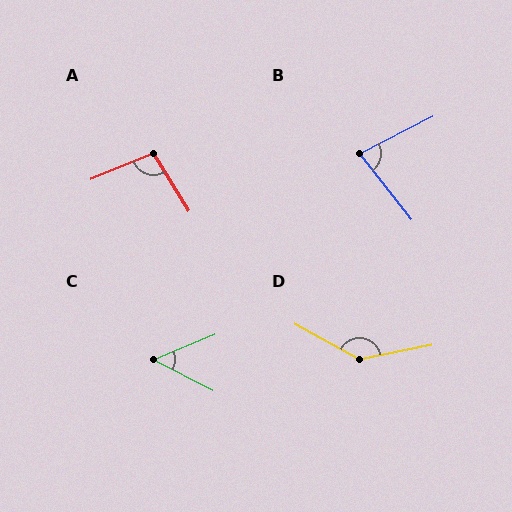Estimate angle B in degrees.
Approximately 79 degrees.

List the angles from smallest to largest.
C (50°), B (79°), A (100°), D (140°).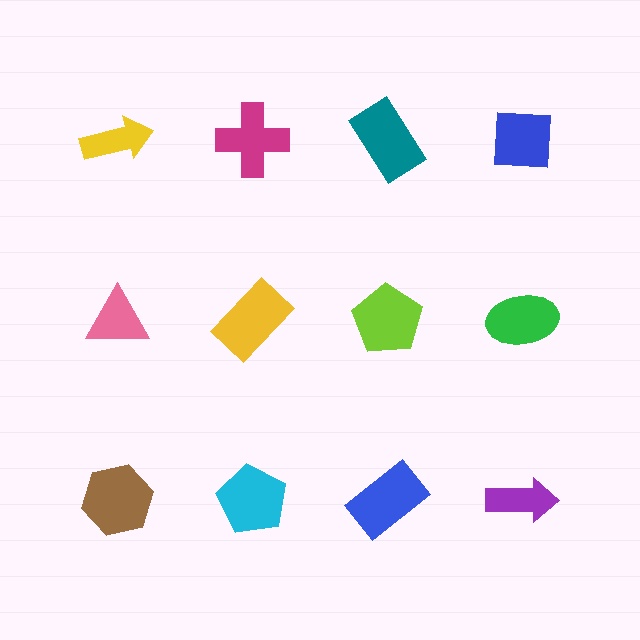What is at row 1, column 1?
A yellow arrow.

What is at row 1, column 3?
A teal rectangle.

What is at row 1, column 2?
A magenta cross.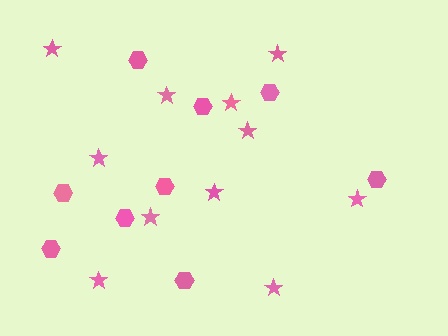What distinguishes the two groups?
There are 2 groups: one group of stars (11) and one group of hexagons (9).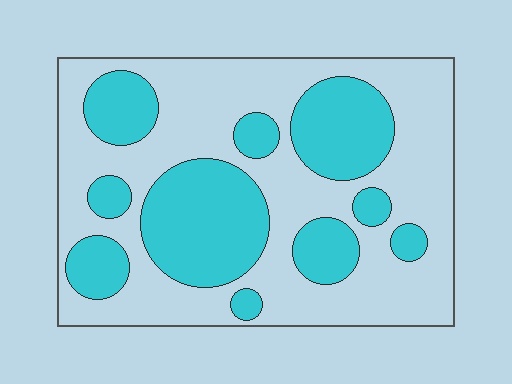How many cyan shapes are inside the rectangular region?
10.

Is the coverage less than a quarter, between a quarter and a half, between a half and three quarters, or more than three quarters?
Between a quarter and a half.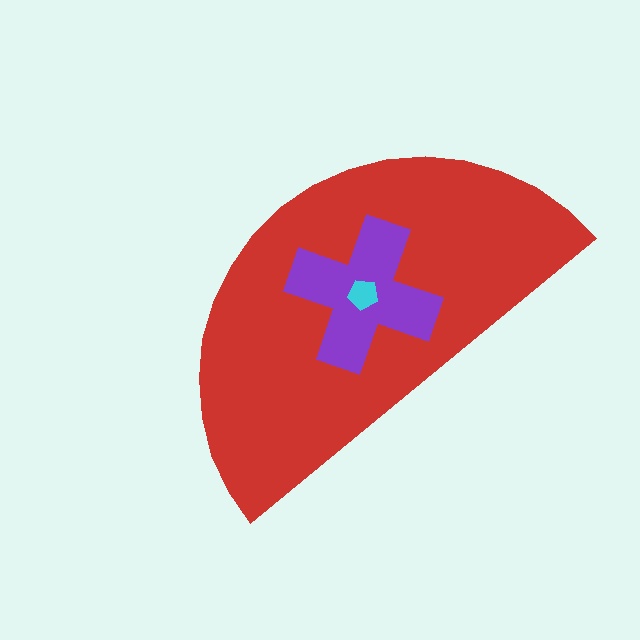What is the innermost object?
The cyan pentagon.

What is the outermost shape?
The red semicircle.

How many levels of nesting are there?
3.